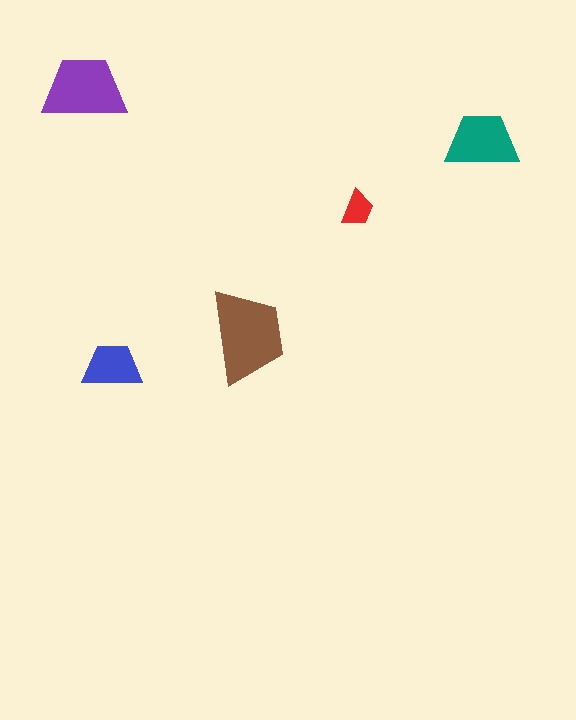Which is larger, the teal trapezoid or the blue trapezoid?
The teal one.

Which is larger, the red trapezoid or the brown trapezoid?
The brown one.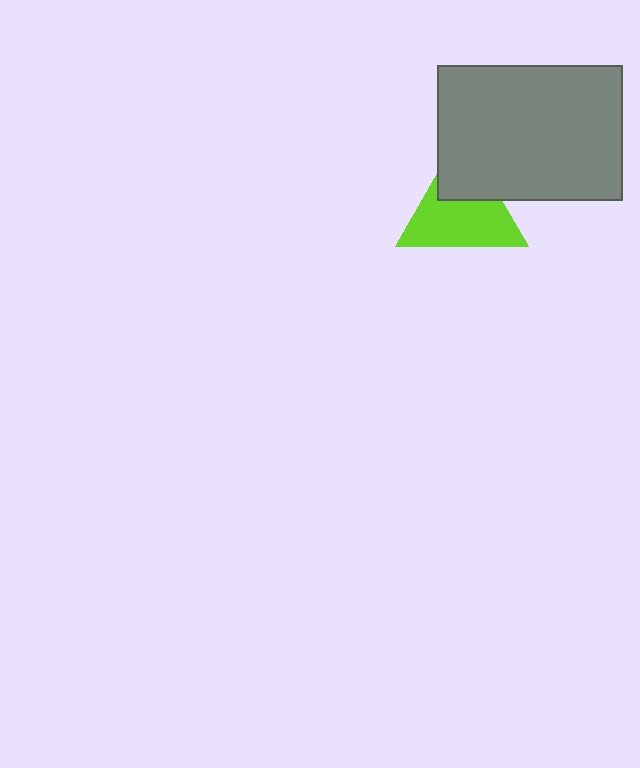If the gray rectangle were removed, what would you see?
You would see the complete lime triangle.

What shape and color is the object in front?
The object in front is a gray rectangle.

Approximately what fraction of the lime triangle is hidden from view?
Roughly 34% of the lime triangle is hidden behind the gray rectangle.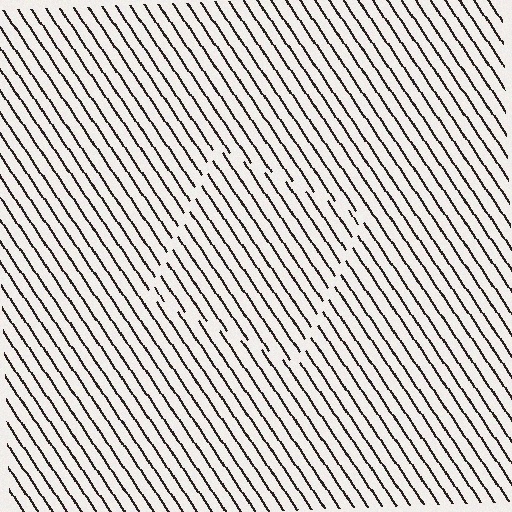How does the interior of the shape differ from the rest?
The interior of the shape contains the same grating, shifted by half a period — the contour is defined by the phase discontinuity where line-ends from the inner and outer gratings abut.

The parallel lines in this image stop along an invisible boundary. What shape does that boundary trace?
An illusory square. The interior of the shape contains the same grating, shifted by half a period — the contour is defined by the phase discontinuity where line-ends from the inner and outer gratings abut.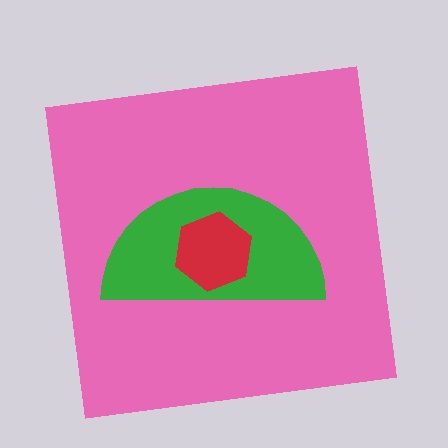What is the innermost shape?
The red hexagon.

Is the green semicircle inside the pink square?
Yes.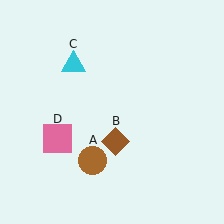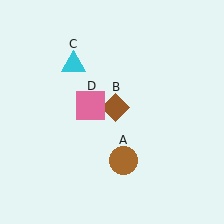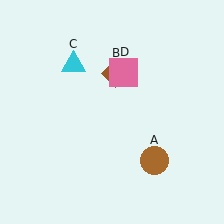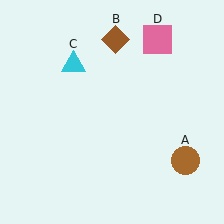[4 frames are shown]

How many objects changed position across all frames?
3 objects changed position: brown circle (object A), brown diamond (object B), pink square (object D).